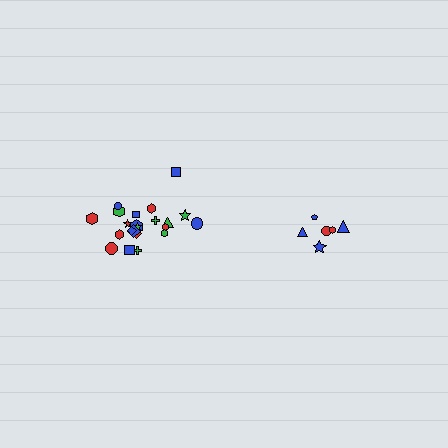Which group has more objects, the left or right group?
The left group.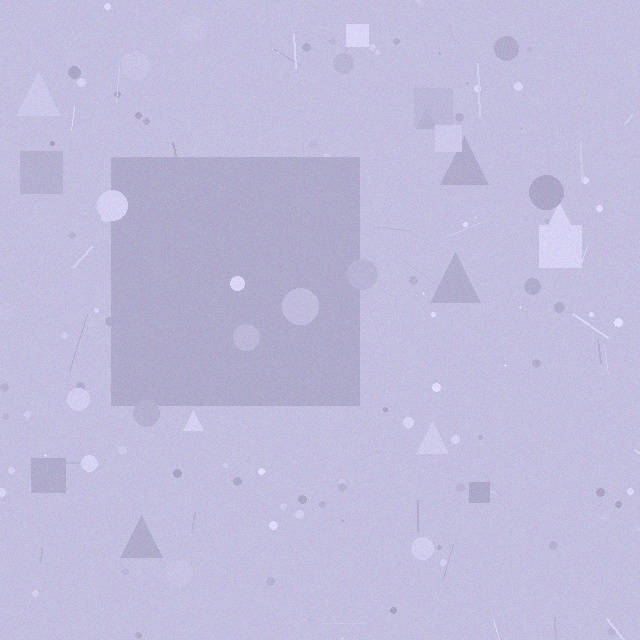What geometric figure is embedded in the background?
A square is embedded in the background.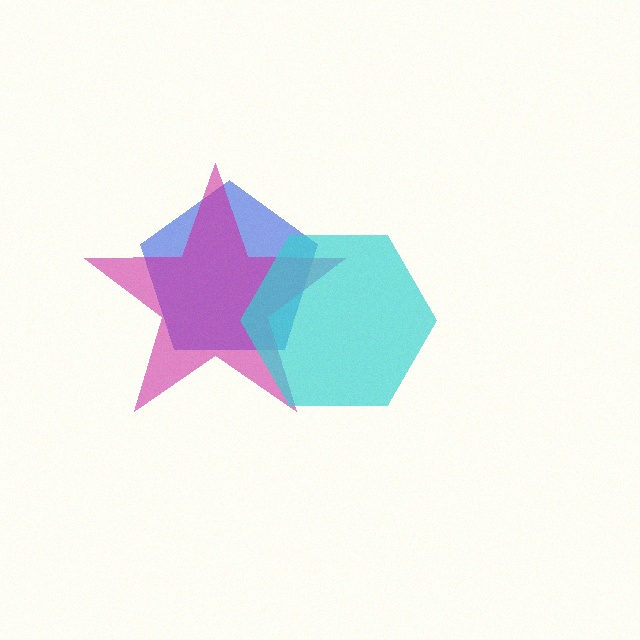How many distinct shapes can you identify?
There are 3 distinct shapes: a blue pentagon, a magenta star, a cyan hexagon.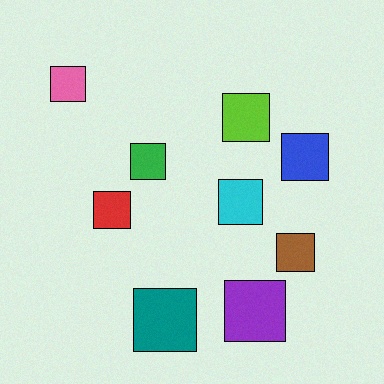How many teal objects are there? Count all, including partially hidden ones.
There is 1 teal object.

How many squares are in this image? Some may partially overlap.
There are 9 squares.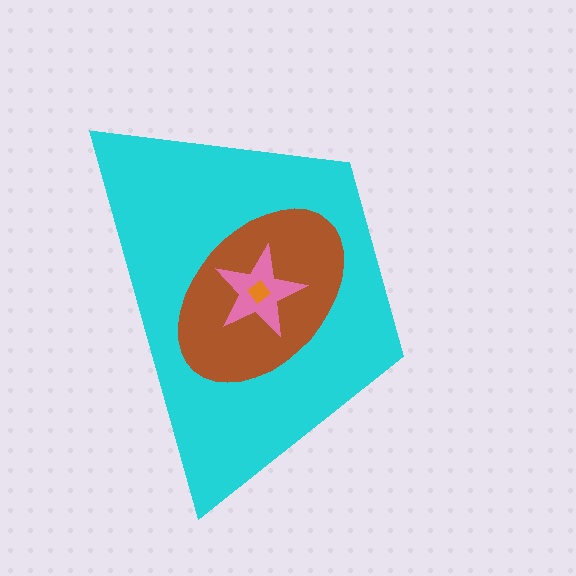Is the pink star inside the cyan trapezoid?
Yes.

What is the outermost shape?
The cyan trapezoid.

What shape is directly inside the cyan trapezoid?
The brown ellipse.